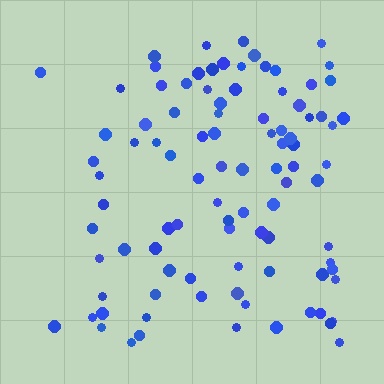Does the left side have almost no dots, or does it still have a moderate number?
Still a moderate number, just noticeably fewer than the right.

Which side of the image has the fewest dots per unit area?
The left.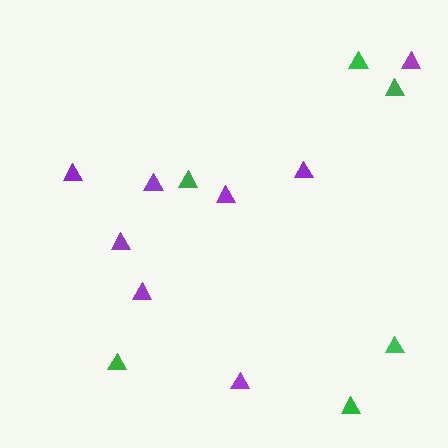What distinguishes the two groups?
There are 2 groups: one group of purple triangles (8) and one group of green triangles (6).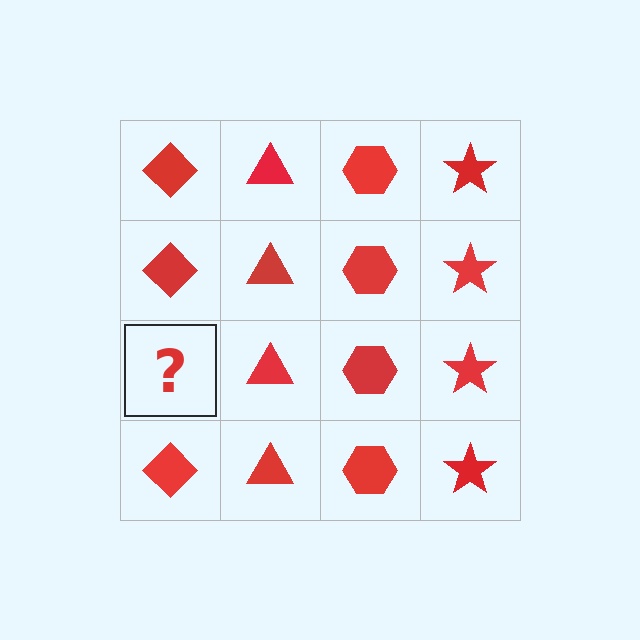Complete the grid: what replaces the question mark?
The question mark should be replaced with a red diamond.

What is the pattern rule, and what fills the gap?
The rule is that each column has a consistent shape. The gap should be filled with a red diamond.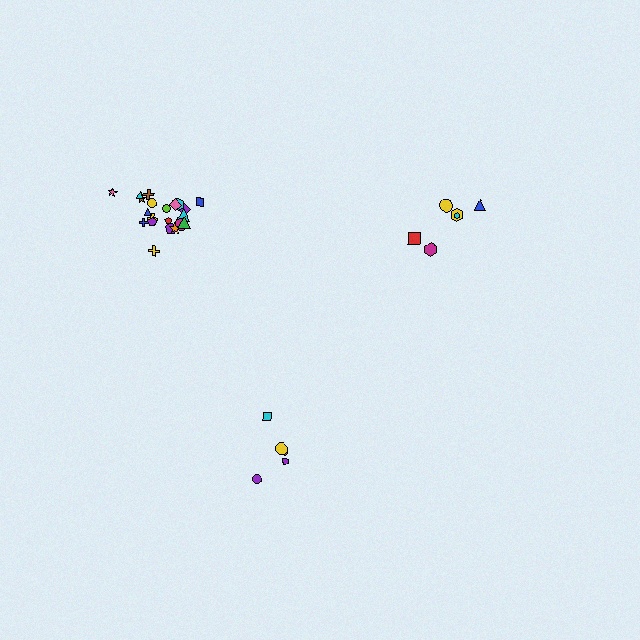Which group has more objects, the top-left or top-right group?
The top-left group.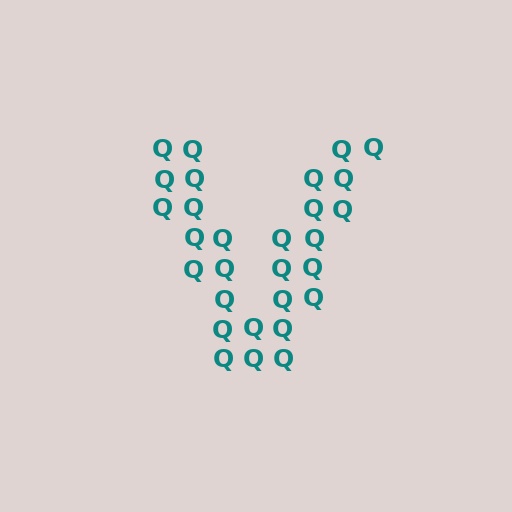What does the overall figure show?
The overall figure shows the letter V.